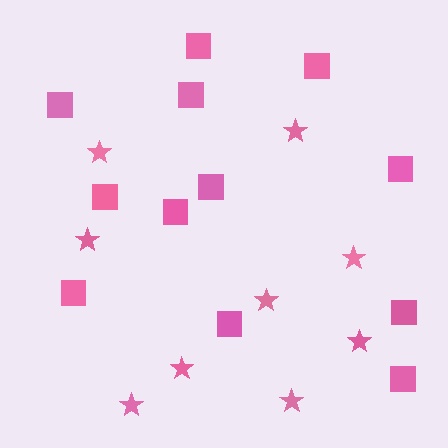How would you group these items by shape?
There are 2 groups: one group of stars (9) and one group of squares (12).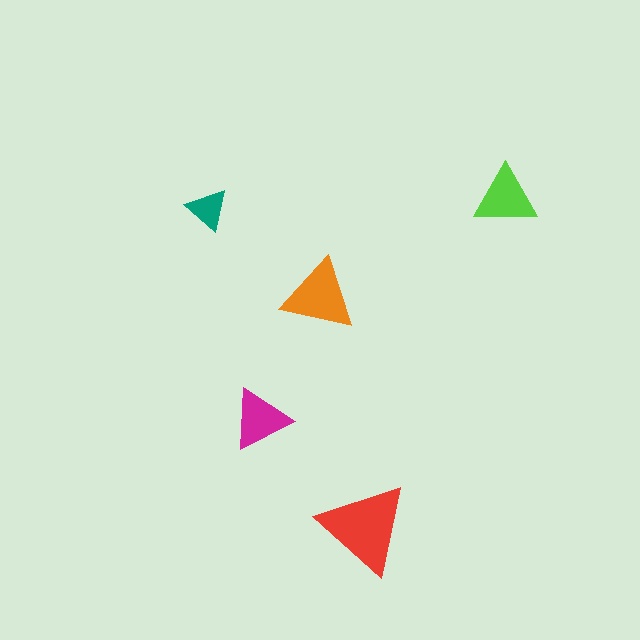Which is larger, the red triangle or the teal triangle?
The red one.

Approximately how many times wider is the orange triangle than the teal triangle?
About 1.5 times wider.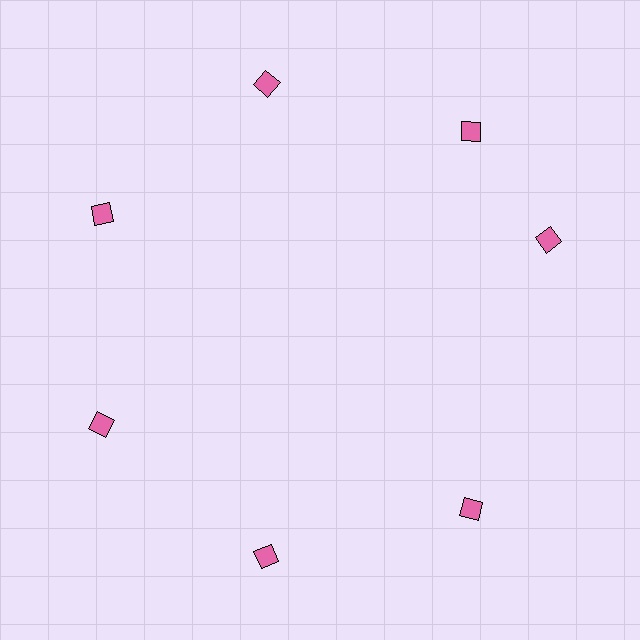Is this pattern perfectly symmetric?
No. The 7 pink diamonds are arranged in a ring, but one element near the 3 o'clock position is rotated out of alignment along the ring, breaking the 7-fold rotational symmetry.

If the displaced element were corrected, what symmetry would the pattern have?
It would have 7-fold rotational symmetry — the pattern would map onto itself every 51 degrees.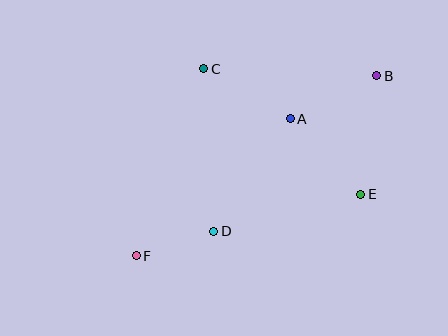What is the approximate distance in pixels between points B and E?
The distance between B and E is approximately 120 pixels.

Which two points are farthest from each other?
Points B and F are farthest from each other.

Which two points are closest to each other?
Points D and F are closest to each other.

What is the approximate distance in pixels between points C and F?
The distance between C and F is approximately 199 pixels.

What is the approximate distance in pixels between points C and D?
The distance between C and D is approximately 163 pixels.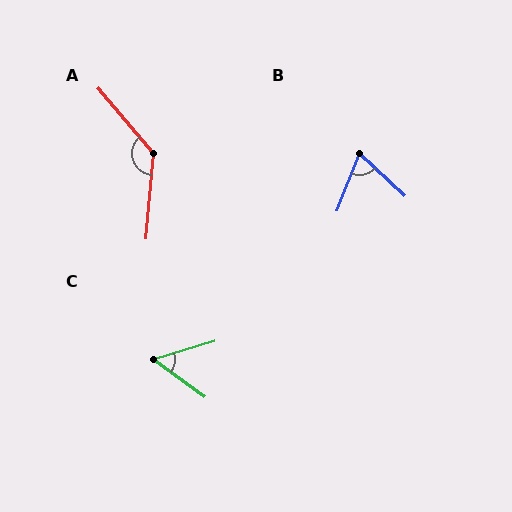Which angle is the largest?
A, at approximately 135 degrees.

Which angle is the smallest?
C, at approximately 52 degrees.